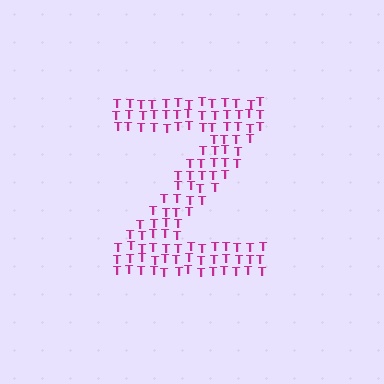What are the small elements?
The small elements are letter T's.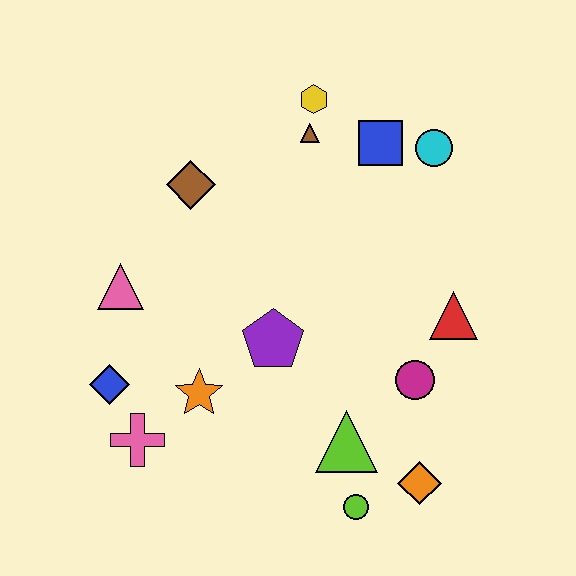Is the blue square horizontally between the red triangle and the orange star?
Yes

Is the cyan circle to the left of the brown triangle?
No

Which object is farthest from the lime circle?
The yellow hexagon is farthest from the lime circle.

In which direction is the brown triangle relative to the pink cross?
The brown triangle is above the pink cross.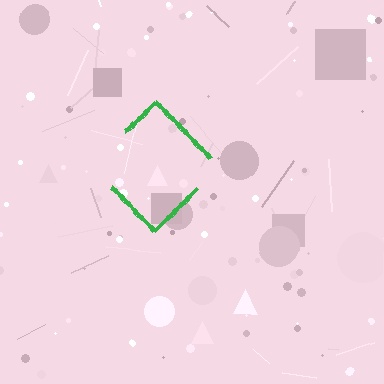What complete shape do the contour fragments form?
The contour fragments form a diamond.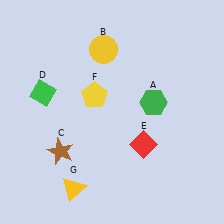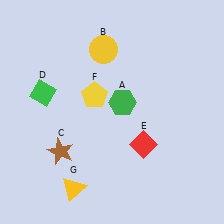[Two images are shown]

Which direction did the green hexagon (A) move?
The green hexagon (A) moved left.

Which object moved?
The green hexagon (A) moved left.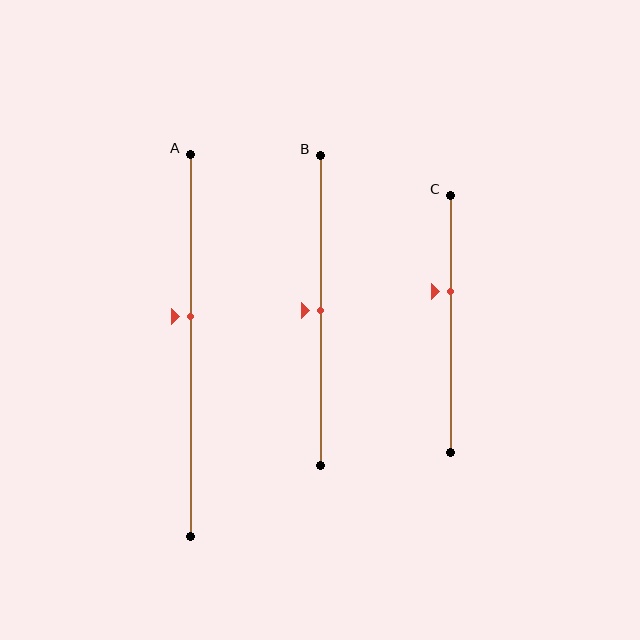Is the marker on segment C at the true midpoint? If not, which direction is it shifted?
No, the marker on segment C is shifted upward by about 13% of the segment length.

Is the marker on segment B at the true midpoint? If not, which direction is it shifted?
Yes, the marker on segment B is at the true midpoint.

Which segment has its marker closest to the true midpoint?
Segment B has its marker closest to the true midpoint.